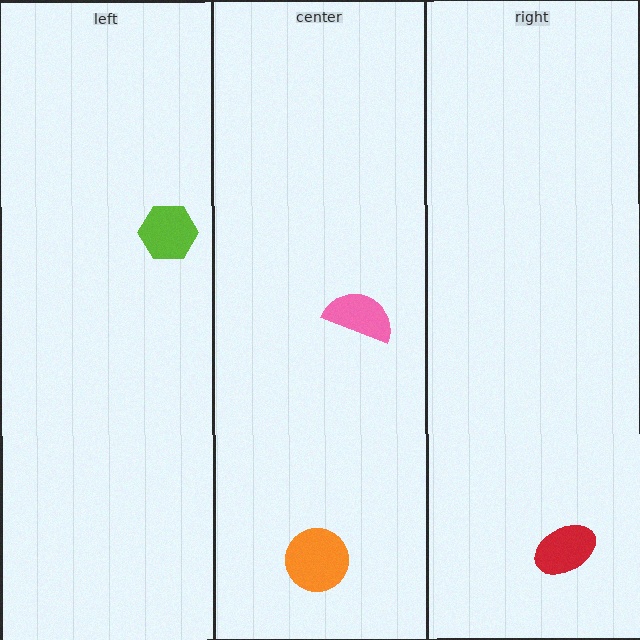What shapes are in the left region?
The lime hexagon.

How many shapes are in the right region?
1.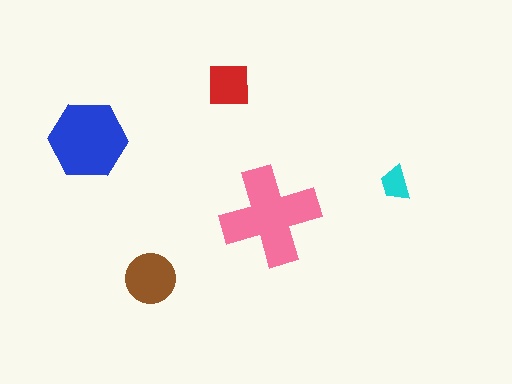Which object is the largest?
The pink cross.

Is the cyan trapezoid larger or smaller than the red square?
Smaller.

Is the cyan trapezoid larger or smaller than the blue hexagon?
Smaller.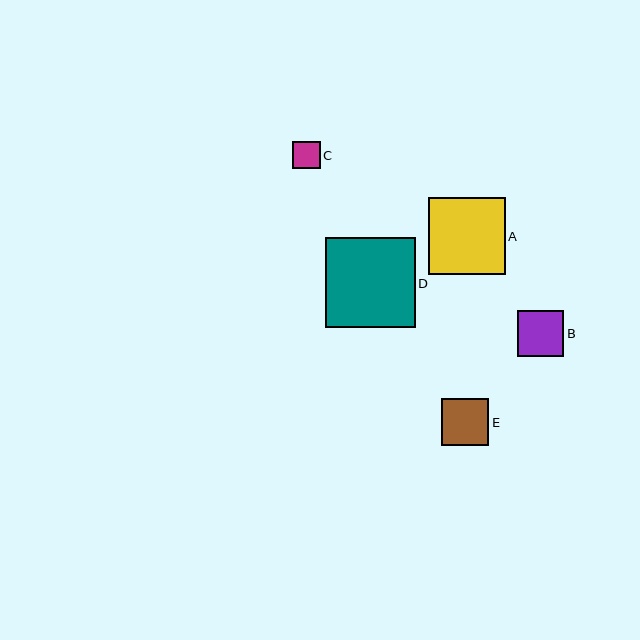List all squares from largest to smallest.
From largest to smallest: D, A, E, B, C.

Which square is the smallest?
Square C is the smallest with a size of approximately 27 pixels.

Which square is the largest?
Square D is the largest with a size of approximately 90 pixels.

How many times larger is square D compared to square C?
Square D is approximately 3.3 times the size of square C.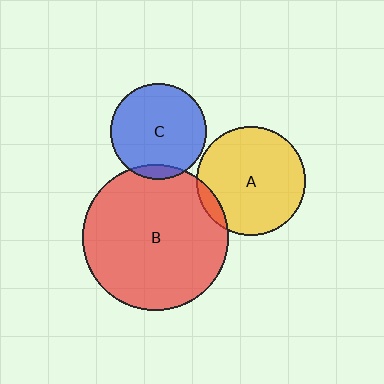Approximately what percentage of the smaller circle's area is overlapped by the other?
Approximately 10%.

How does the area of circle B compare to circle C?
Approximately 2.3 times.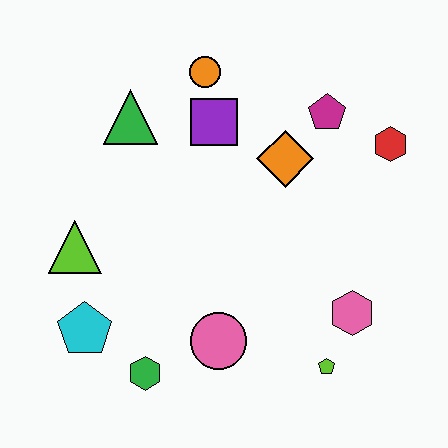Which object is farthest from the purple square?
The lime pentagon is farthest from the purple square.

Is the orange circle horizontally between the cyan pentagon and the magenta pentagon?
Yes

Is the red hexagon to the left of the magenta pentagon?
No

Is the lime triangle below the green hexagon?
No